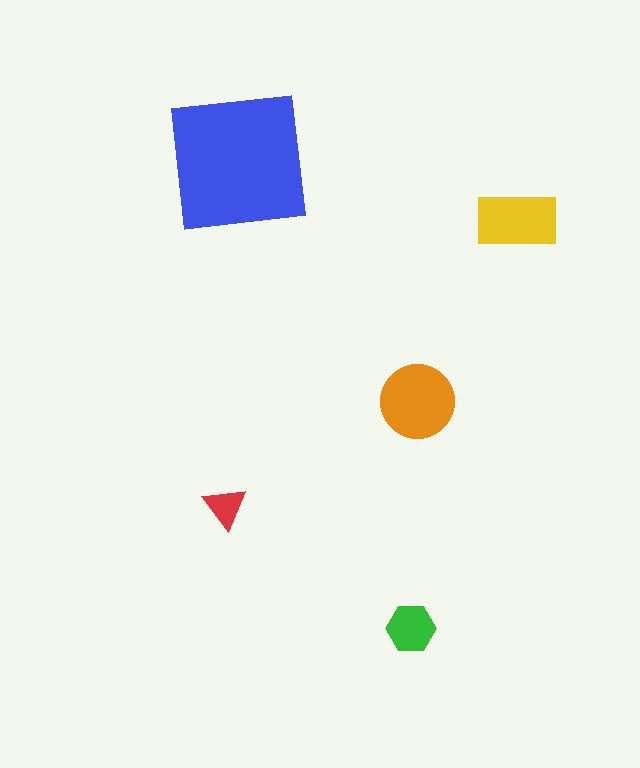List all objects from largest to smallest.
The blue square, the orange circle, the yellow rectangle, the green hexagon, the red triangle.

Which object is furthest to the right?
The yellow rectangle is rightmost.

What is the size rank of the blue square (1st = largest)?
1st.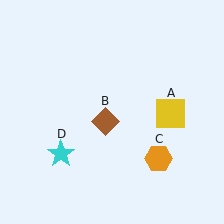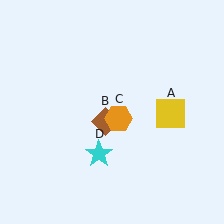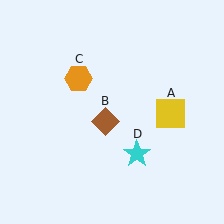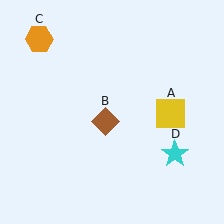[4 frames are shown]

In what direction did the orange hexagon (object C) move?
The orange hexagon (object C) moved up and to the left.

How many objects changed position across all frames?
2 objects changed position: orange hexagon (object C), cyan star (object D).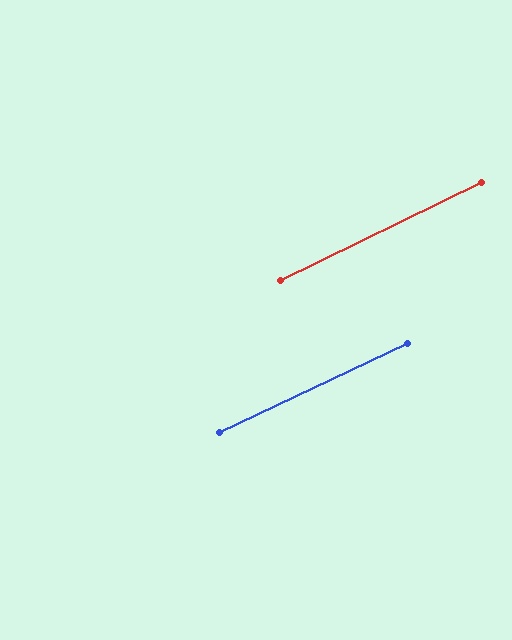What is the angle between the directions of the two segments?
Approximately 1 degree.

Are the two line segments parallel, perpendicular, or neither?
Parallel — their directions differ by only 1.0°.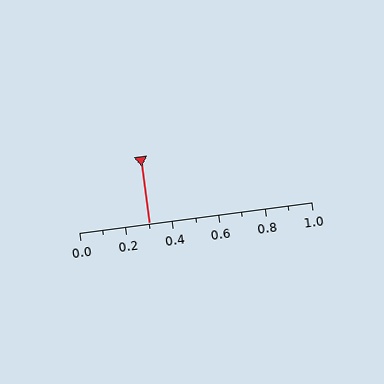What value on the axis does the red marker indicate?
The marker indicates approximately 0.3.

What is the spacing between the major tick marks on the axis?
The major ticks are spaced 0.2 apart.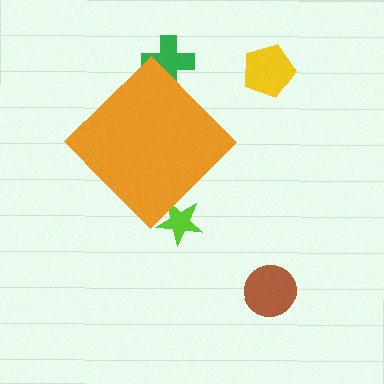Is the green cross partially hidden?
Yes, the green cross is partially hidden behind the orange diamond.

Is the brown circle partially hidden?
No, the brown circle is fully visible.